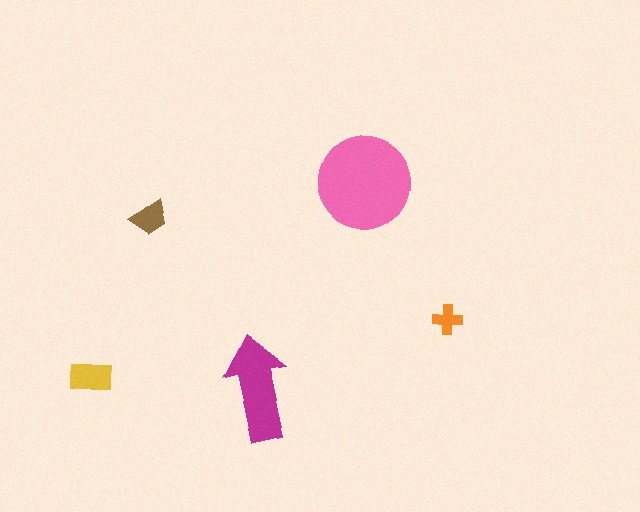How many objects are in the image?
There are 5 objects in the image.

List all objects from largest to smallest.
The pink circle, the magenta arrow, the yellow rectangle, the brown trapezoid, the orange cross.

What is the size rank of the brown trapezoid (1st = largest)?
4th.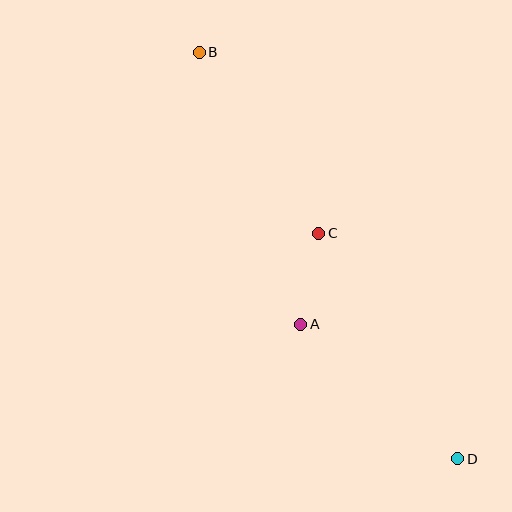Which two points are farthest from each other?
Points B and D are farthest from each other.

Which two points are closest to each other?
Points A and C are closest to each other.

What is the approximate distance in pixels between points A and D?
The distance between A and D is approximately 207 pixels.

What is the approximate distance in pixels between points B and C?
The distance between B and C is approximately 217 pixels.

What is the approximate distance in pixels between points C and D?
The distance between C and D is approximately 265 pixels.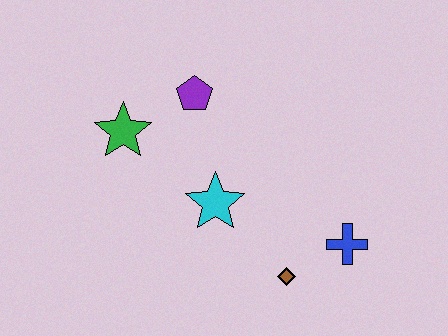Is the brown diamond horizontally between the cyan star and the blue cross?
Yes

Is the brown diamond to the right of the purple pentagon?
Yes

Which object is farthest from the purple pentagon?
The blue cross is farthest from the purple pentagon.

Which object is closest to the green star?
The purple pentagon is closest to the green star.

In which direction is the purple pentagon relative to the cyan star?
The purple pentagon is above the cyan star.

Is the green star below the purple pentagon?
Yes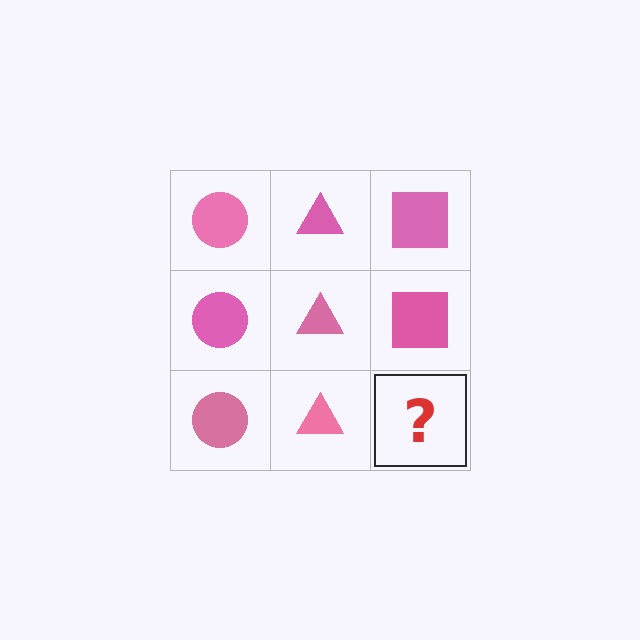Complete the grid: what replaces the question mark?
The question mark should be replaced with a pink square.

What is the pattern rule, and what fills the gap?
The rule is that each column has a consistent shape. The gap should be filled with a pink square.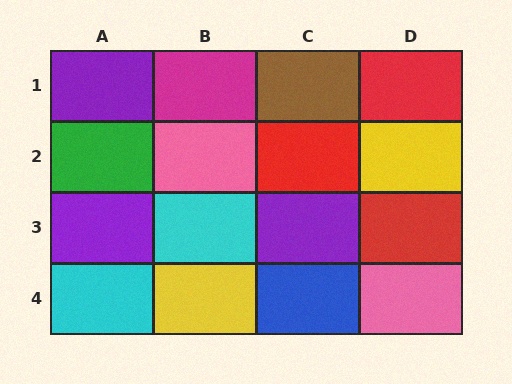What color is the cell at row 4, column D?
Pink.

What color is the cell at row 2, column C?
Red.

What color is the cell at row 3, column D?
Red.